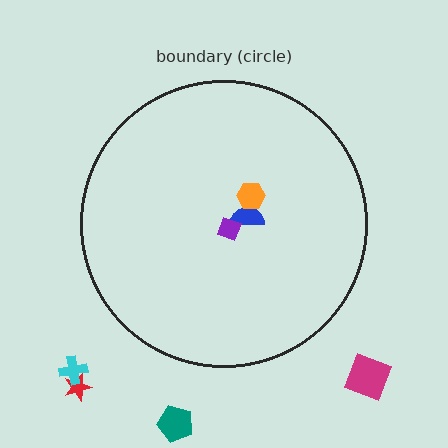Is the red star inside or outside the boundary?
Outside.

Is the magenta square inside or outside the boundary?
Outside.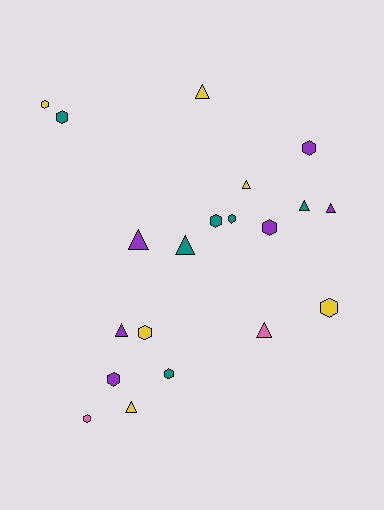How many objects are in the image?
There are 20 objects.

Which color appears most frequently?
Teal, with 6 objects.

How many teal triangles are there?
There are 2 teal triangles.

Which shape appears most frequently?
Hexagon, with 11 objects.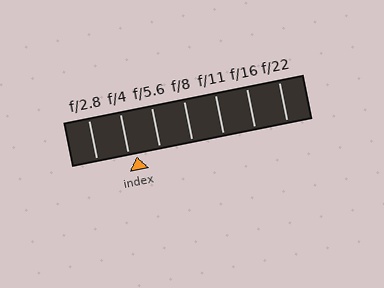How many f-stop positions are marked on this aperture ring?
There are 7 f-stop positions marked.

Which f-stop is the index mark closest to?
The index mark is closest to f/4.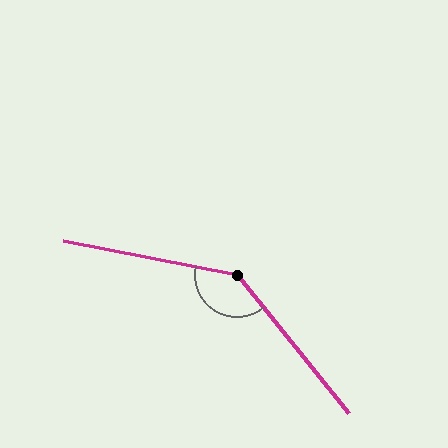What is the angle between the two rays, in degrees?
Approximately 140 degrees.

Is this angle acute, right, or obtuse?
It is obtuse.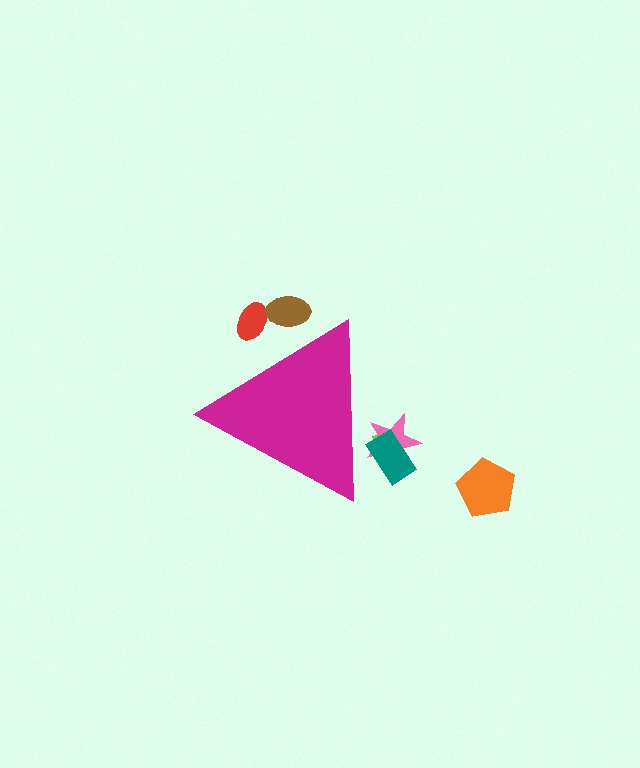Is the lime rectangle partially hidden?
Yes, the lime rectangle is partially hidden behind the magenta triangle.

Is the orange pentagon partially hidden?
No, the orange pentagon is fully visible.